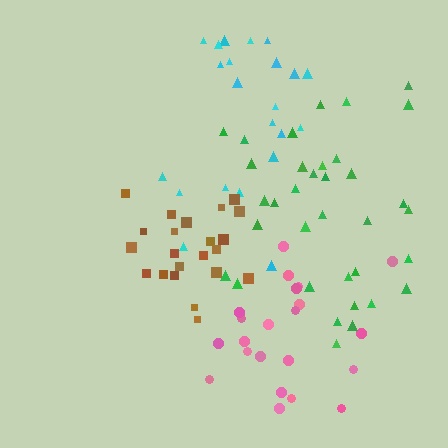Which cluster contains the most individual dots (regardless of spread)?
Green (35).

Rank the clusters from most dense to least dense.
brown, pink, green, cyan.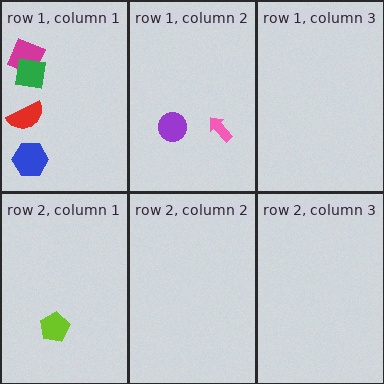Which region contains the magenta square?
The row 1, column 1 region.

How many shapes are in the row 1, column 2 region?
2.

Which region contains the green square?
The row 1, column 1 region.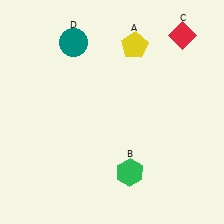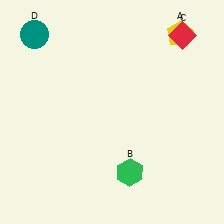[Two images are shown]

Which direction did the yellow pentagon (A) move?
The yellow pentagon (A) moved right.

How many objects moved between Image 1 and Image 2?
2 objects moved between the two images.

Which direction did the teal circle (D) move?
The teal circle (D) moved left.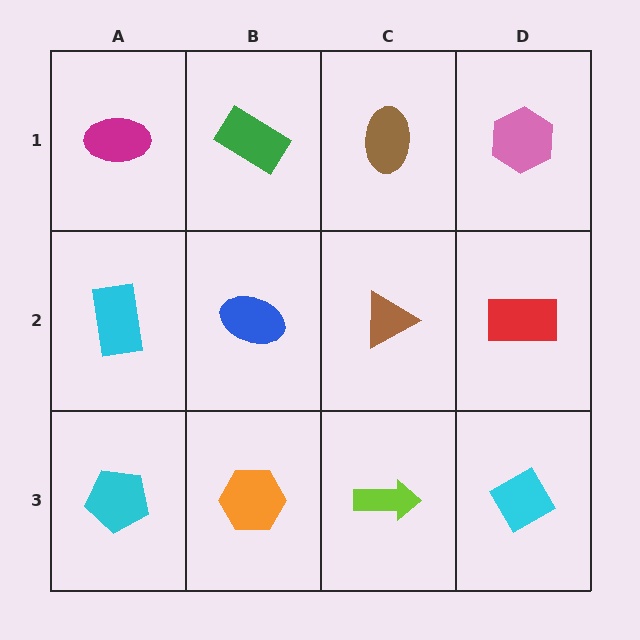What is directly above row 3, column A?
A cyan rectangle.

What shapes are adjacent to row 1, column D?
A red rectangle (row 2, column D), a brown ellipse (row 1, column C).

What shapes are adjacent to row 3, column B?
A blue ellipse (row 2, column B), a cyan pentagon (row 3, column A), a lime arrow (row 3, column C).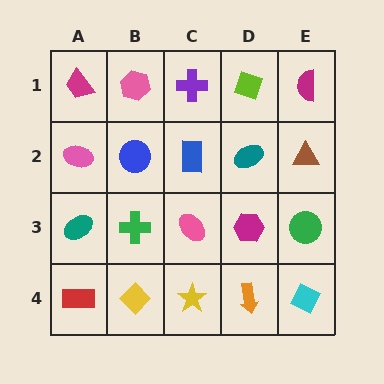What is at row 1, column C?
A purple cross.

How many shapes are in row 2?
5 shapes.